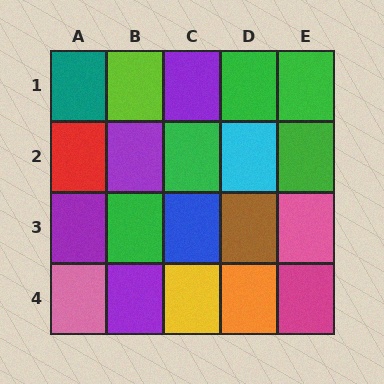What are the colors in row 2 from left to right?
Red, purple, green, cyan, green.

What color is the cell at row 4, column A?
Pink.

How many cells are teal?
1 cell is teal.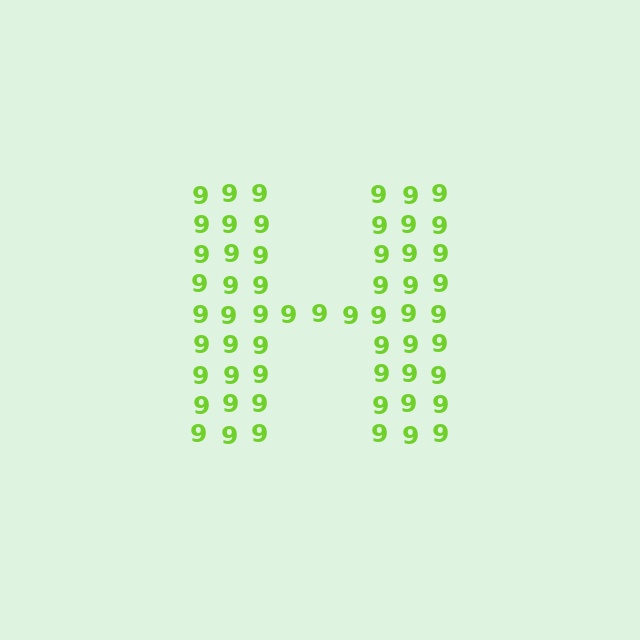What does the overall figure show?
The overall figure shows the letter H.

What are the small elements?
The small elements are digit 9's.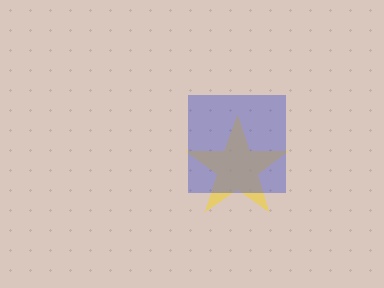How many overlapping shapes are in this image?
There are 2 overlapping shapes in the image.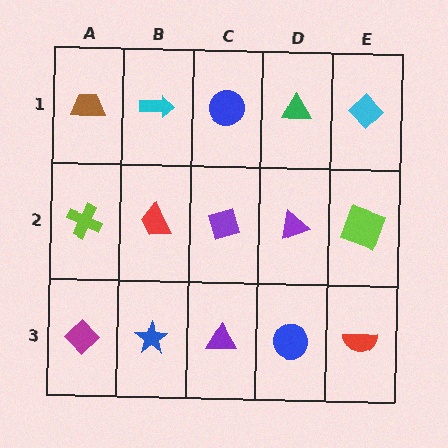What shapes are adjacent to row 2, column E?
A cyan diamond (row 1, column E), a red semicircle (row 3, column E), a purple triangle (row 2, column D).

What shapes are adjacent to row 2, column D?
A green triangle (row 1, column D), a blue circle (row 3, column D), a purple diamond (row 2, column C), a lime square (row 2, column E).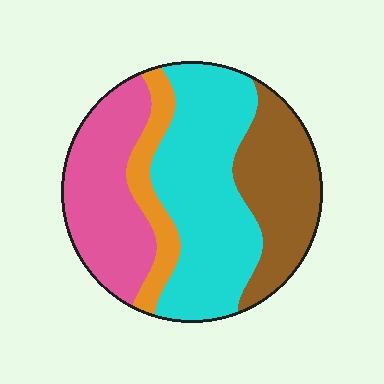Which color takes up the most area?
Cyan, at roughly 40%.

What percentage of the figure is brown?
Brown covers roughly 25% of the figure.